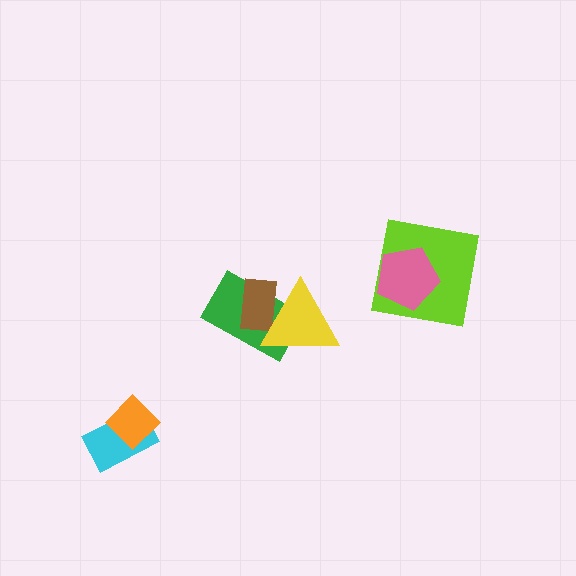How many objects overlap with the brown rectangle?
2 objects overlap with the brown rectangle.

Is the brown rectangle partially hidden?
Yes, it is partially covered by another shape.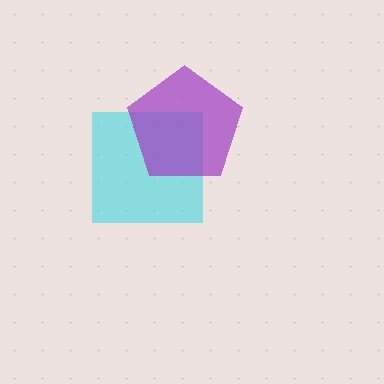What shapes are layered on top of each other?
The layered shapes are: a cyan square, a purple pentagon.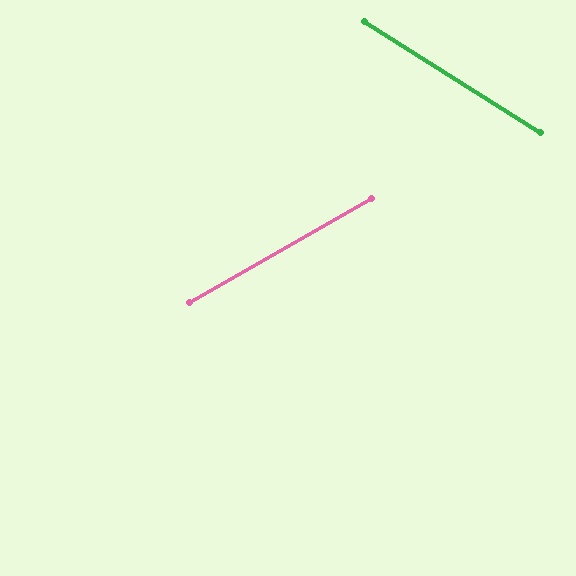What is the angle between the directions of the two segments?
Approximately 62 degrees.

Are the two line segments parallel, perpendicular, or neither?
Neither parallel nor perpendicular — they differ by about 62°.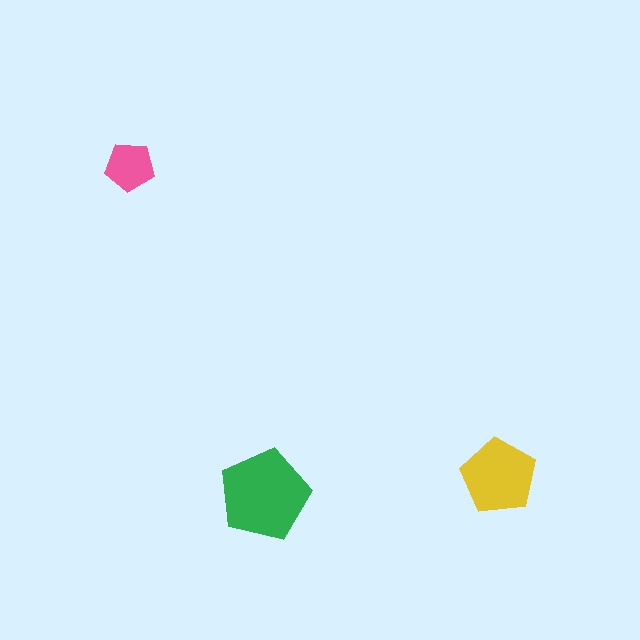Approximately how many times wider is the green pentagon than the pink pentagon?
About 2 times wider.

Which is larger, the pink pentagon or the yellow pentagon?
The yellow one.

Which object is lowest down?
The green pentagon is bottommost.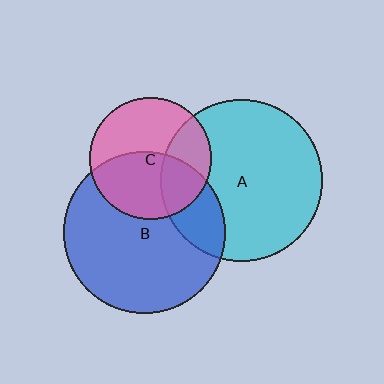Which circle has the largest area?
Circle A (cyan).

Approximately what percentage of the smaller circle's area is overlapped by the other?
Approximately 30%.